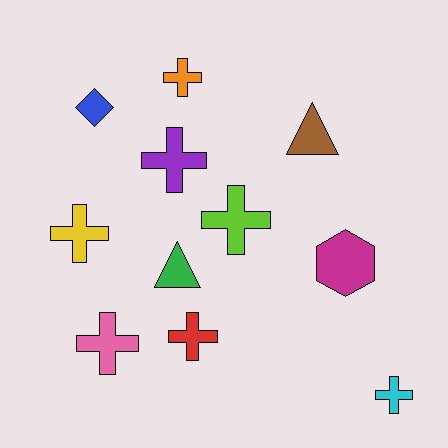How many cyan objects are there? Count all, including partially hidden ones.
There is 1 cyan object.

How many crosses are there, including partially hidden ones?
There are 7 crosses.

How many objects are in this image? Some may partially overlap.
There are 11 objects.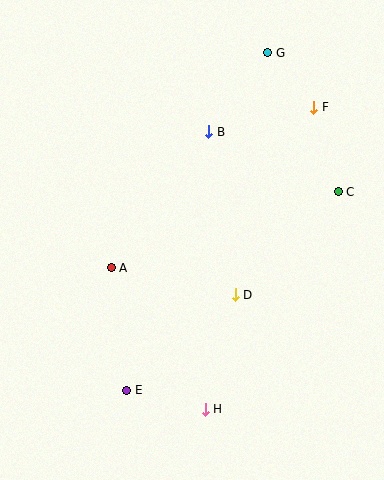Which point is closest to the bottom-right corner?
Point H is closest to the bottom-right corner.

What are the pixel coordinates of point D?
Point D is at (235, 295).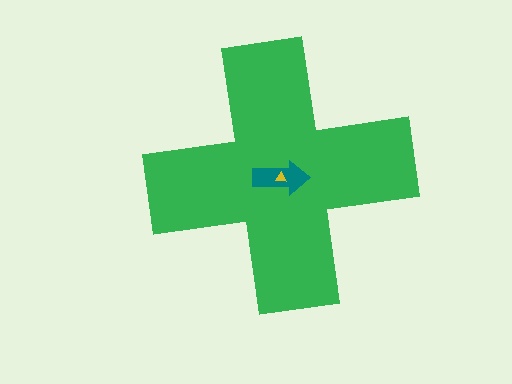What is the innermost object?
The yellow triangle.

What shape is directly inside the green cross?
The teal arrow.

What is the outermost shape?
The green cross.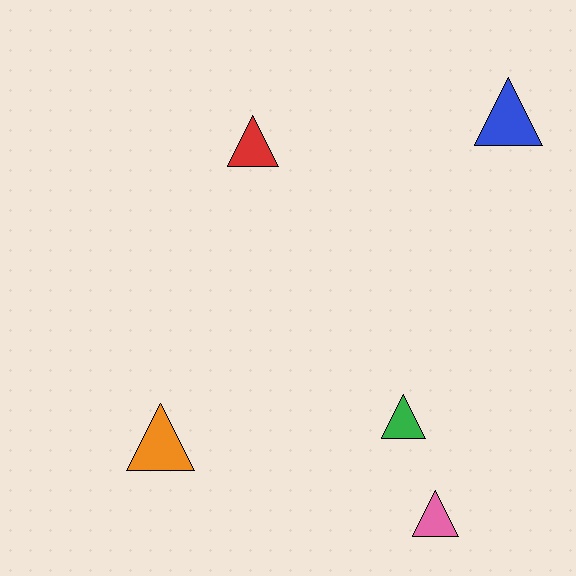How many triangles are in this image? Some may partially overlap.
There are 5 triangles.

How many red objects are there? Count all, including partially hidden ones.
There is 1 red object.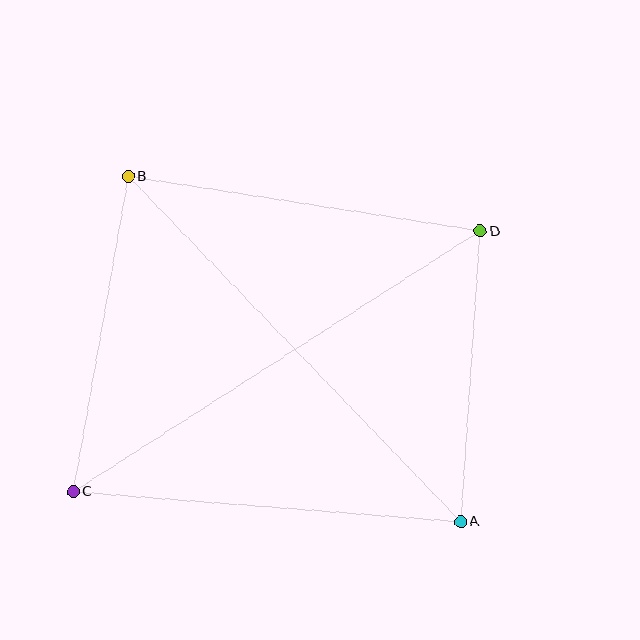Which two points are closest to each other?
Points A and D are closest to each other.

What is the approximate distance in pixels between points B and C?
The distance between B and C is approximately 320 pixels.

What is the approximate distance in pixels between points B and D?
The distance between B and D is approximately 356 pixels.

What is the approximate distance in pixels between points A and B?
The distance between A and B is approximately 479 pixels.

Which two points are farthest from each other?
Points C and D are farthest from each other.